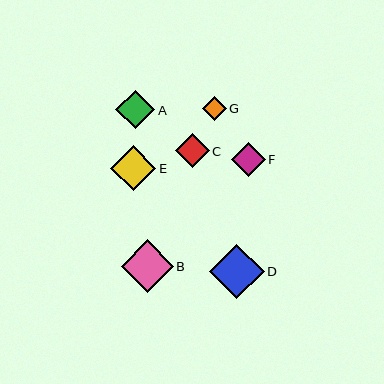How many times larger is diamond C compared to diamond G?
Diamond C is approximately 1.4 times the size of diamond G.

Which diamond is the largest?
Diamond D is the largest with a size of approximately 54 pixels.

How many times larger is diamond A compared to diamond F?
Diamond A is approximately 1.2 times the size of diamond F.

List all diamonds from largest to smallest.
From largest to smallest: D, B, E, A, C, F, G.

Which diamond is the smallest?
Diamond G is the smallest with a size of approximately 24 pixels.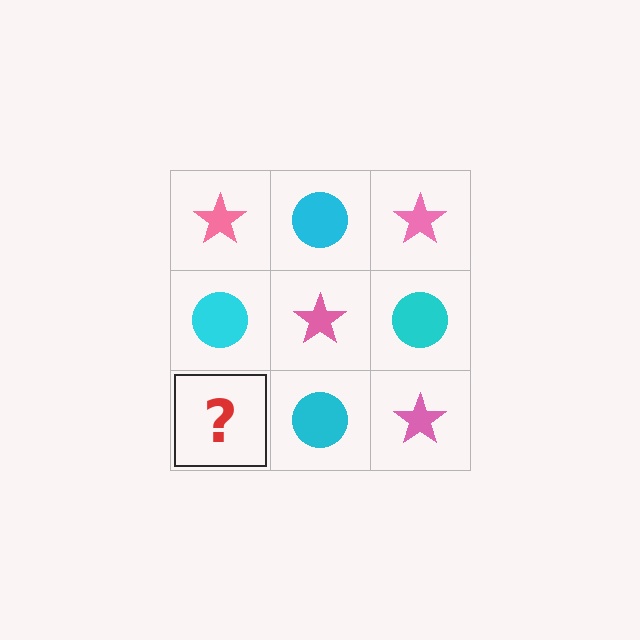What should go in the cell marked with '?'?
The missing cell should contain a pink star.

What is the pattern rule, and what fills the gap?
The rule is that it alternates pink star and cyan circle in a checkerboard pattern. The gap should be filled with a pink star.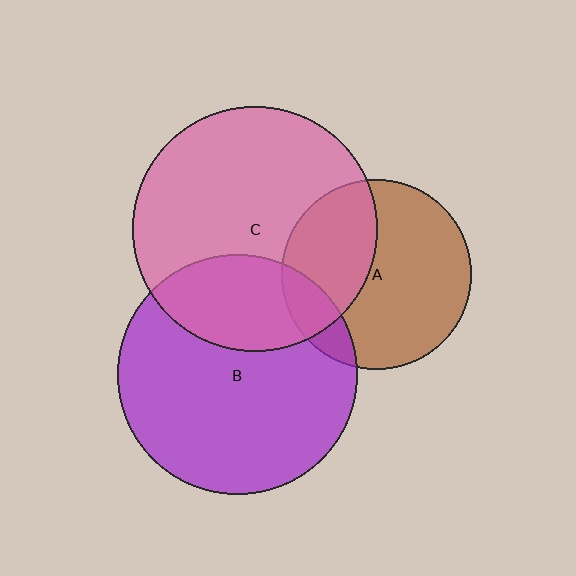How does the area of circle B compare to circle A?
Approximately 1.6 times.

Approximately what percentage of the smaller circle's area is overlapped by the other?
Approximately 30%.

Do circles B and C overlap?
Yes.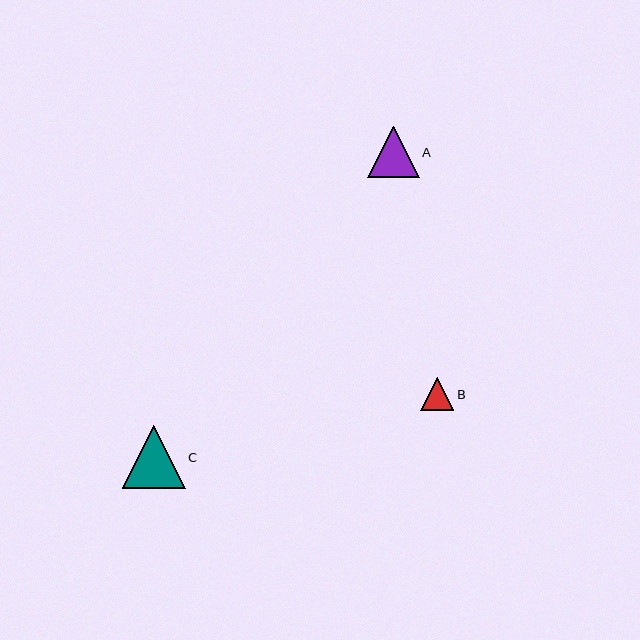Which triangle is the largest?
Triangle C is the largest with a size of approximately 63 pixels.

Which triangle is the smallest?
Triangle B is the smallest with a size of approximately 33 pixels.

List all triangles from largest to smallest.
From largest to smallest: C, A, B.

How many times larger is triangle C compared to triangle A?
Triangle C is approximately 1.2 times the size of triangle A.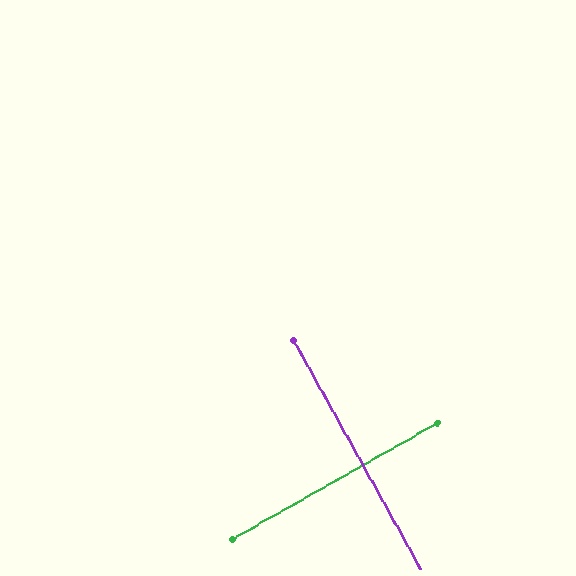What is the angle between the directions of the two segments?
Approximately 89 degrees.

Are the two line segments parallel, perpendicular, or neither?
Perpendicular — they meet at approximately 89°.